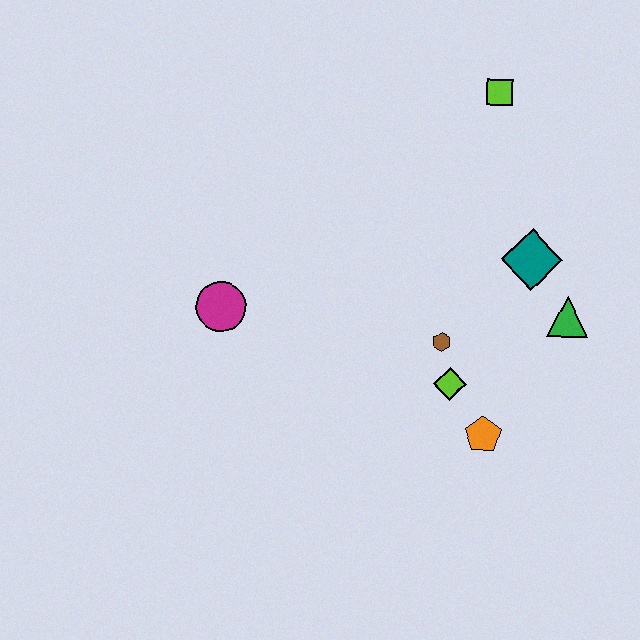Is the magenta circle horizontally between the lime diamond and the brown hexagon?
No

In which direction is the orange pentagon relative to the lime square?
The orange pentagon is below the lime square.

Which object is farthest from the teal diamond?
The magenta circle is farthest from the teal diamond.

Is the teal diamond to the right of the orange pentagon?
Yes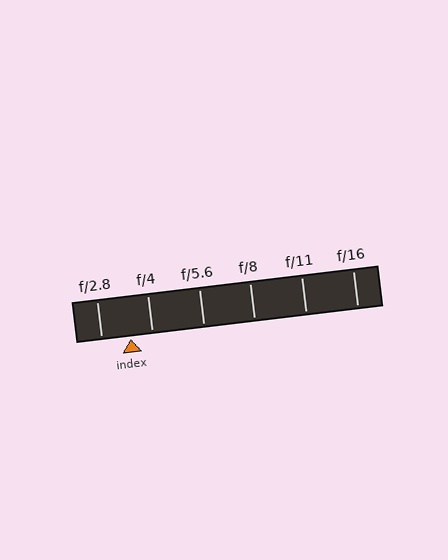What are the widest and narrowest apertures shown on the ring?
The widest aperture shown is f/2.8 and the narrowest is f/16.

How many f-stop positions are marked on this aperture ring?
There are 6 f-stop positions marked.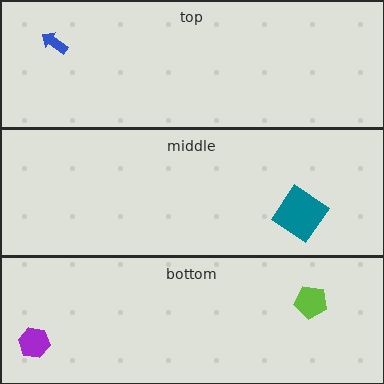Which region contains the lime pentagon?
The bottom region.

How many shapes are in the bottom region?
2.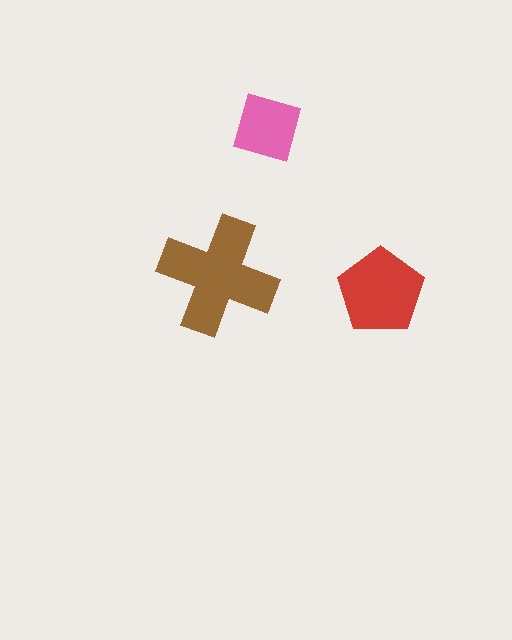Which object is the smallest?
The pink diamond.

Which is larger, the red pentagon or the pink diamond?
The red pentagon.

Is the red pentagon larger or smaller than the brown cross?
Smaller.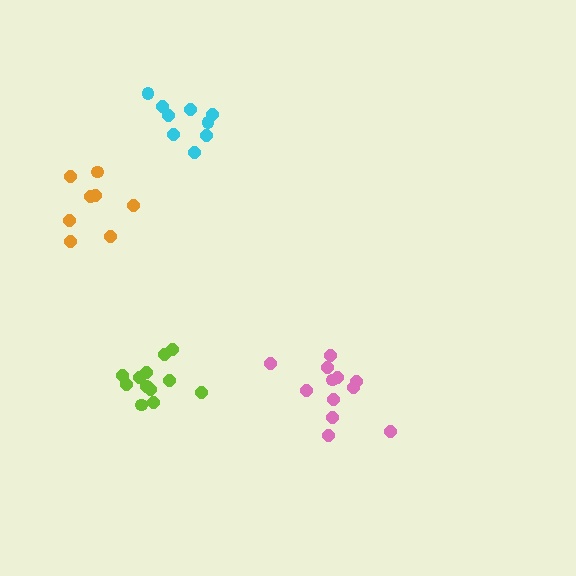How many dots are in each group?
Group 1: 8 dots, Group 2: 13 dots, Group 3: 12 dots, Group 4: 9 dots (42 total).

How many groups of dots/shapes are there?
There are 4 groups.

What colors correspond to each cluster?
The clusters are colored: orange, lime, pink, cyan.